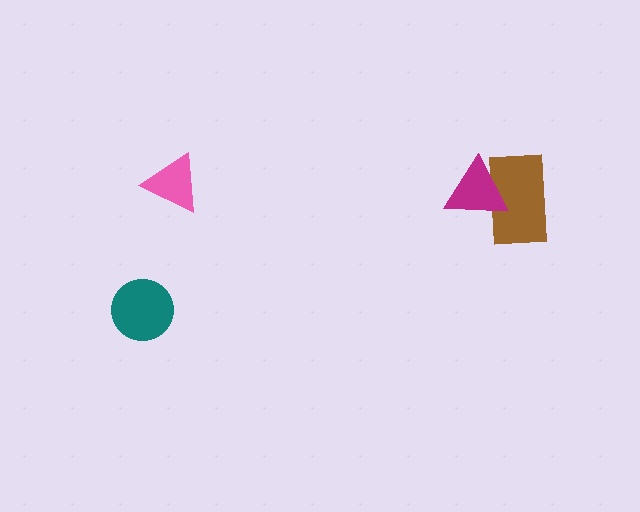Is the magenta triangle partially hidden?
No, no other shape covers it.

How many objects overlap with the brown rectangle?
1 object overlaps with the brown rectangle.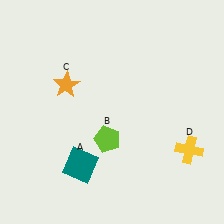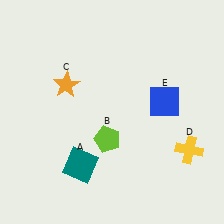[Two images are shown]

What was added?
A blue square (E) was added in Image 2.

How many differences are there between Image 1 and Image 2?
There is 1 difference between the two images.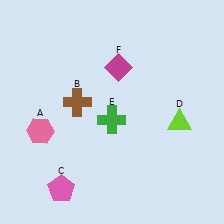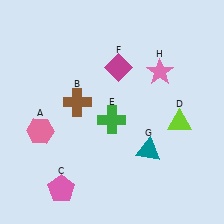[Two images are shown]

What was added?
A teal triangle (G), a pink star (H) were added in Image 2.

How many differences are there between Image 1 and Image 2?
There are 2 differences between the two images.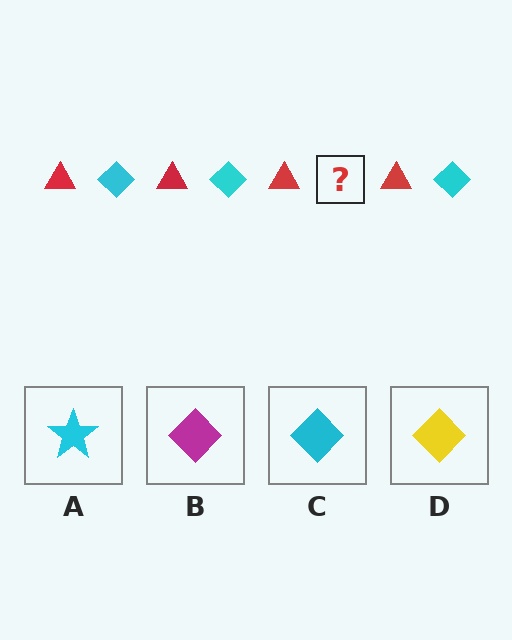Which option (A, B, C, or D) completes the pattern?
C.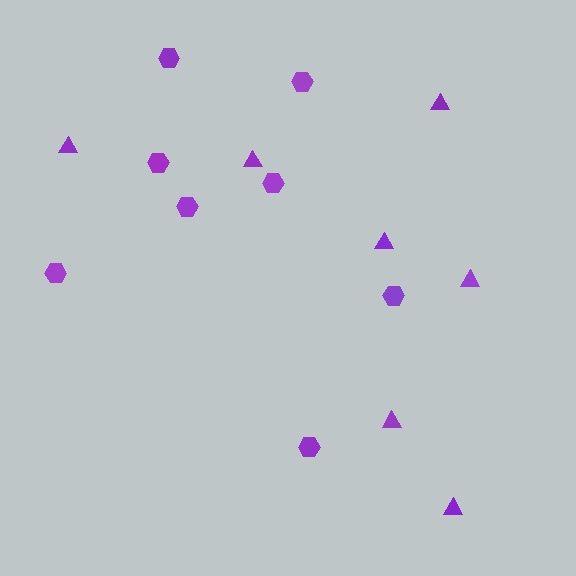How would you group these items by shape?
There are 2 groups: one group of triangles (7) and one group of hexagons (8).